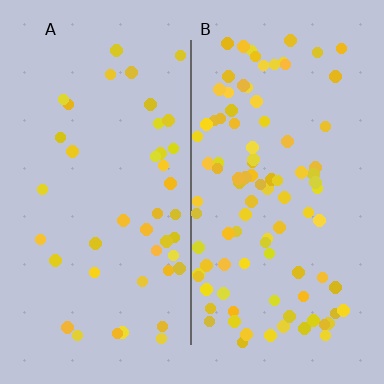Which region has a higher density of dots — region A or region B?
B (the right).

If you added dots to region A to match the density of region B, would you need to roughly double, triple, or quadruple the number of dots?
Approximately double.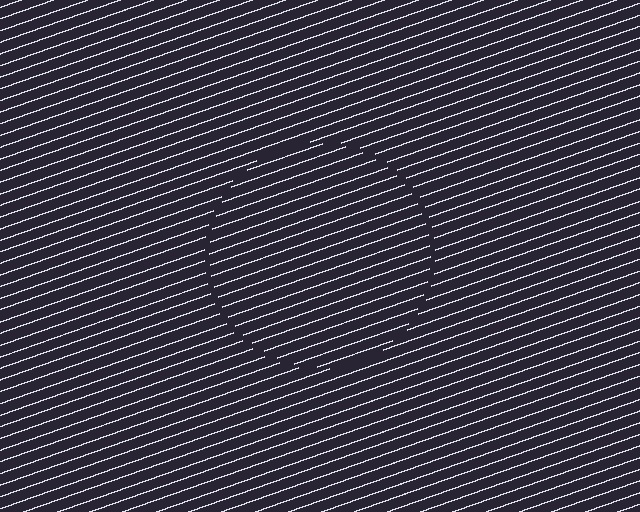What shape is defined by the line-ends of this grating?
An illusory circle. The interior of the shape contains the same grating, shifted by half a period — the contour is defined by the phase discontinuity where line-ends from the inner and outer gratings abut.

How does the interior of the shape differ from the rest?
The interior of the shape contains the same grating, shifted by half a period — the contour is defined by the phase discontinuity where line-ends from the inner and outer gratings abut.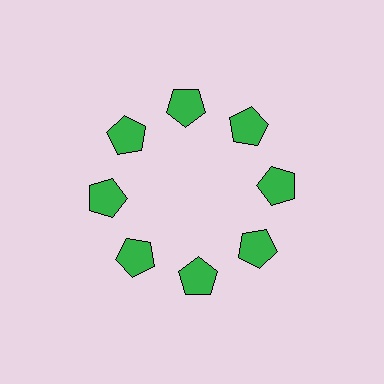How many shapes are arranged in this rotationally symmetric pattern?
There are 8 shapes, arranged in 8 groups of 1.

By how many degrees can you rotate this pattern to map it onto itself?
The pattern maps onto itself every 45 degrees of rotation.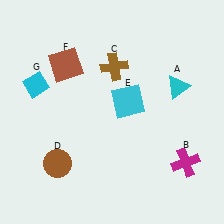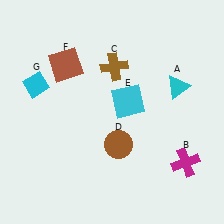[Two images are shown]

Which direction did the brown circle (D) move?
The brown circle (D) moved right.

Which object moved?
The brown circle (D) moved right.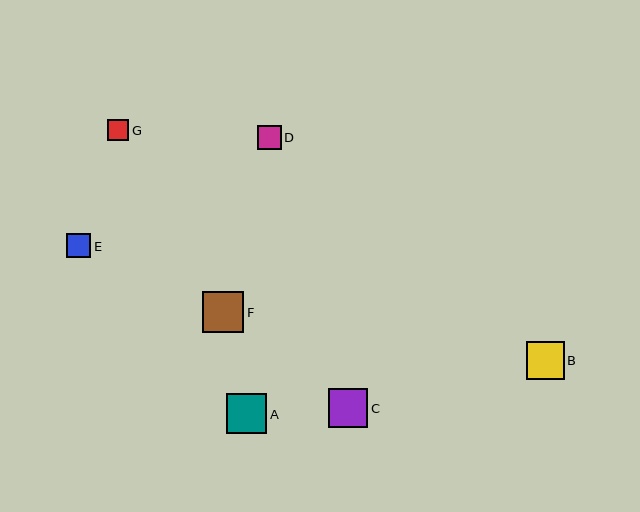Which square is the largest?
Square F is the largest with a size of approximately 41 pixels.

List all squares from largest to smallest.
From largest to smallest: F, A, C, B, E, D, G.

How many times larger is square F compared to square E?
Square F is approximately 1.7 times the size of square E.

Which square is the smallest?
Square G is the smallest with a size of approximately 22 pixels.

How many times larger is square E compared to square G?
Square E is approximately 1.1 times the size of square G.